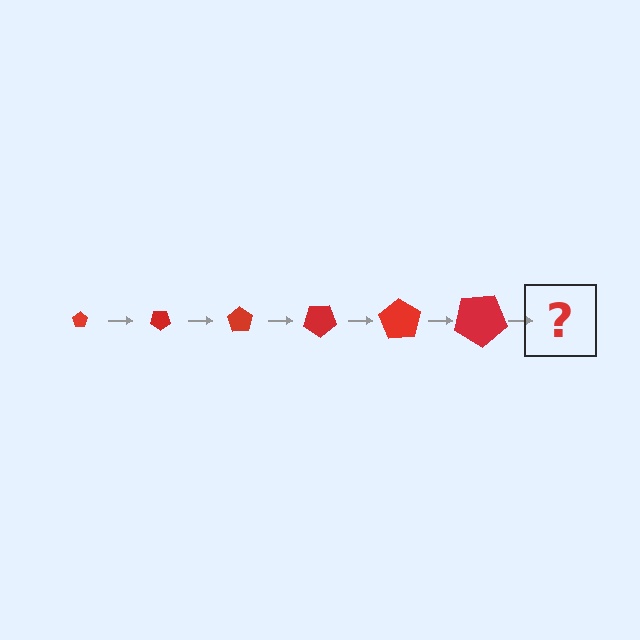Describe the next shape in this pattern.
It should be a pentagon, larger than the previous one and rotated 210 degrees from the start.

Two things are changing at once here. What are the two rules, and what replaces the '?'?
The two rules are that the pentagon grows larger each step and it rotates 35 degrees each step. The '?' should be a pentagon, larger than the previous one and rotated 210 degrees from the start.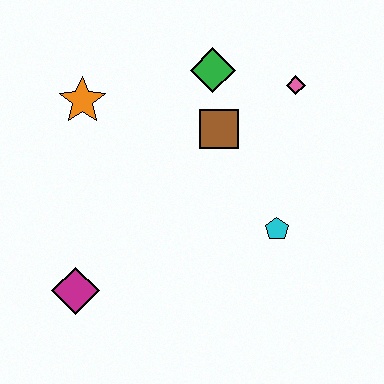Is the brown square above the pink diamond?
No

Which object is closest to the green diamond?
The brown square is closest to the green diamond.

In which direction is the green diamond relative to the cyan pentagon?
The green diamond is above the cyan pentagon.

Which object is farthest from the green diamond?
The magenta diamond is farthest from the green diamond.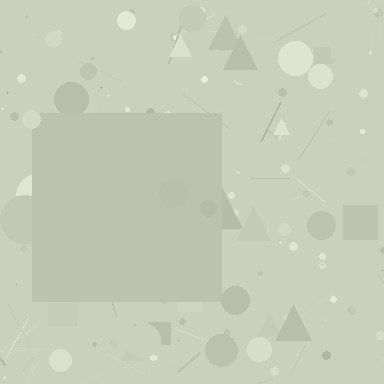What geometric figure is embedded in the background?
A square is embedded in the background.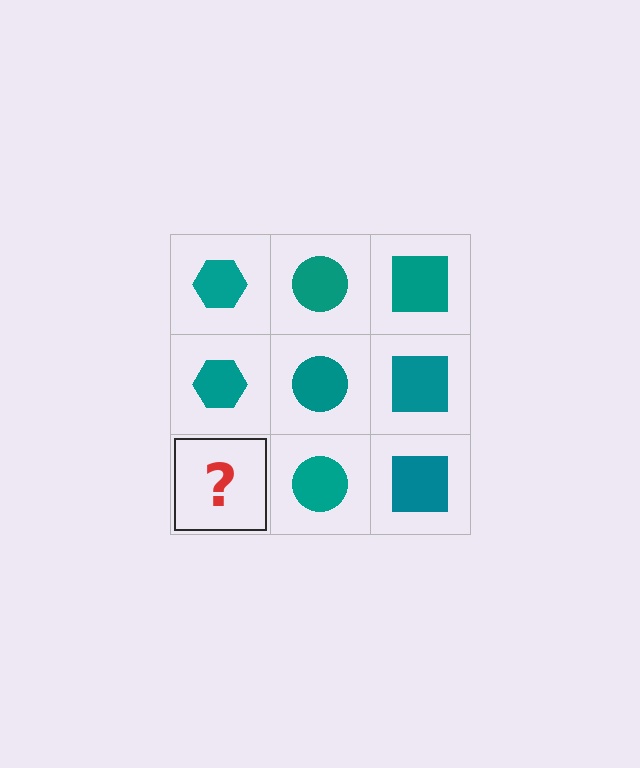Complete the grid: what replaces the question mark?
The question mark should be replaced with a teal hexagon.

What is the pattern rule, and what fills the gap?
The rule is that each column has a consistent shape. The gap should be filled with a teal hexagon.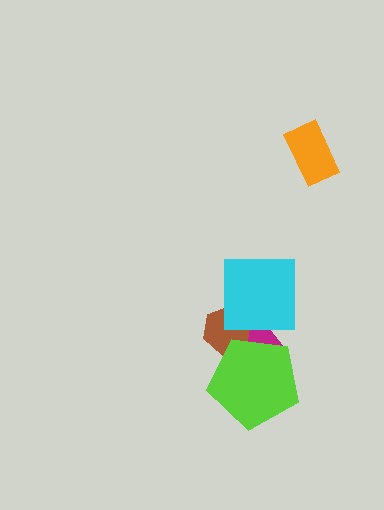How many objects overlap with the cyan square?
2 objects overlap with the cyan square.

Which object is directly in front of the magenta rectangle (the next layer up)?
The brown hexagon is directly in front of the magenta rectangle.